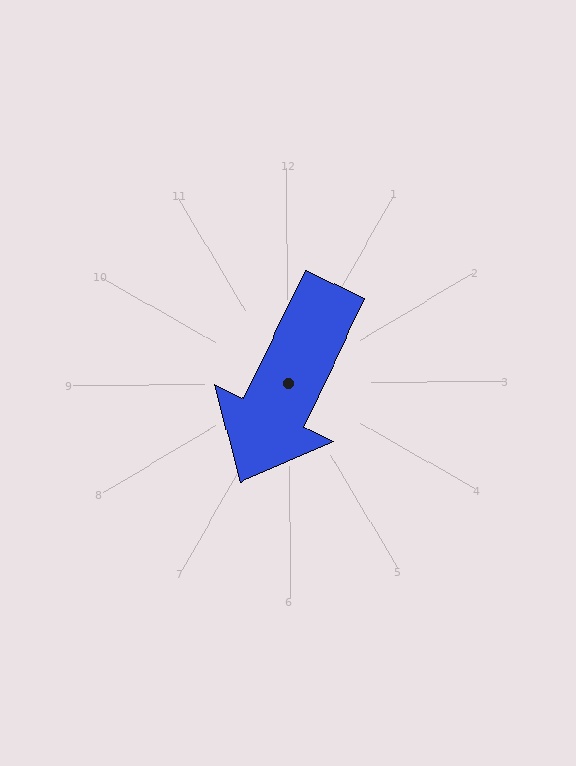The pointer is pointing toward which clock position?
Roughly 7 o'clock.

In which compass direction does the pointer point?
Southwest.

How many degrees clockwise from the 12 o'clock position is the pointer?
Approximately 206 degrees.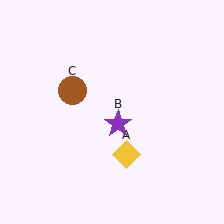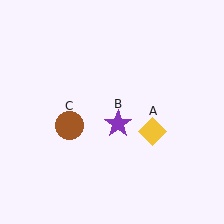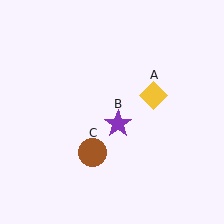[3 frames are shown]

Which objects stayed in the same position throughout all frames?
Purple star (object B) remained stationary.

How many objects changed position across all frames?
2 objects changed position: yellow diamond (object A), brown circle (object C).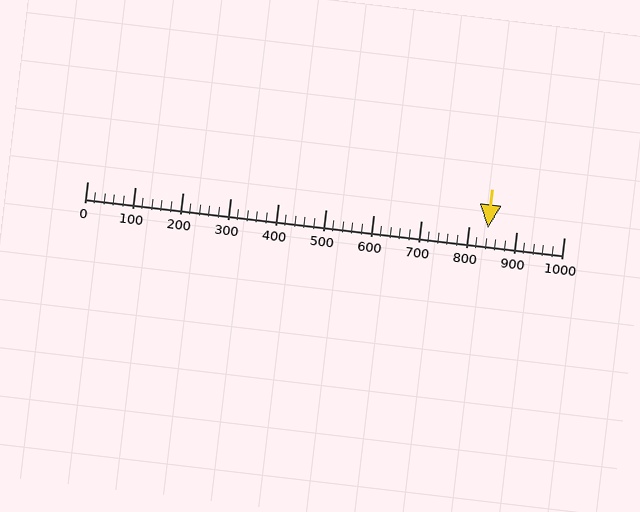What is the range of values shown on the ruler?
The ruler shows values from 0 to 1000.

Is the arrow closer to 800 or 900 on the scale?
The arrow is closer to 800.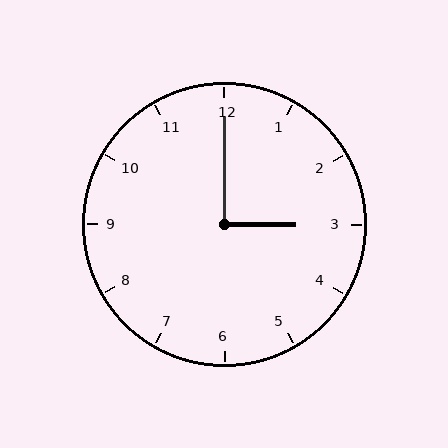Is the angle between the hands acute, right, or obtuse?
It is right.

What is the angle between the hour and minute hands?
Approximately 90 degrees.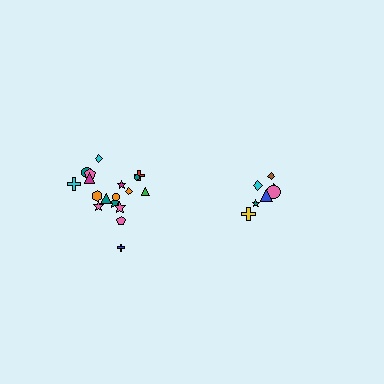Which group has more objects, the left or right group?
The left group.